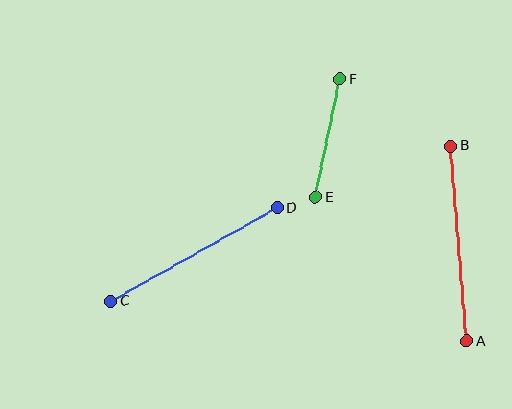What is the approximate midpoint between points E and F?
The midpoint is at approximately (328, 138) pixels.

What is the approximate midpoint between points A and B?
The midpoint is at approximately (459, 244) pixels.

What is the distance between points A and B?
The distance is approximately 196 pixels.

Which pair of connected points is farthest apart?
Points A and B are farthest apart.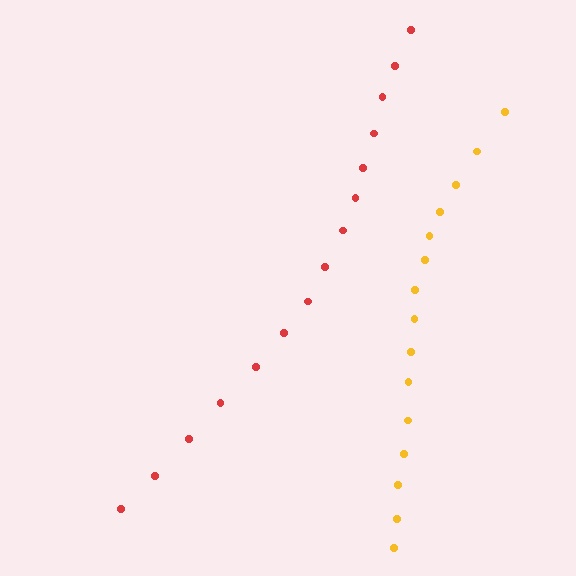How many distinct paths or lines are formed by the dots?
There are 2 distinct paths.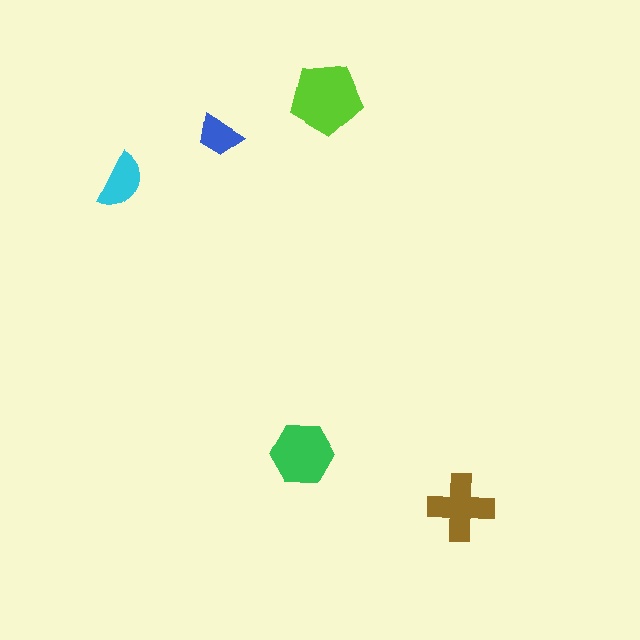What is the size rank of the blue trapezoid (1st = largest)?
5th.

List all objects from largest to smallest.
The lime pentagon, the green hexagon, the brown cross, the cyan semicircle, the blue trapezoid.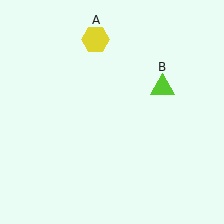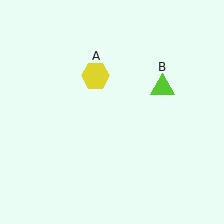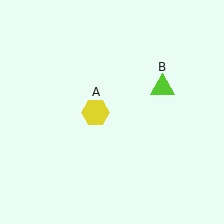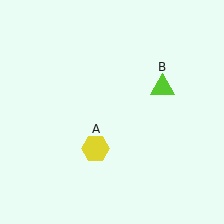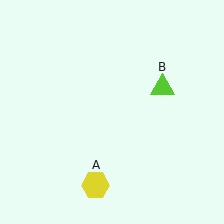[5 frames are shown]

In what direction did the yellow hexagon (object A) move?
The yellow hexagon (object A) moved down.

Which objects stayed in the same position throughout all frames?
Lime triangle (object B) remained stationary.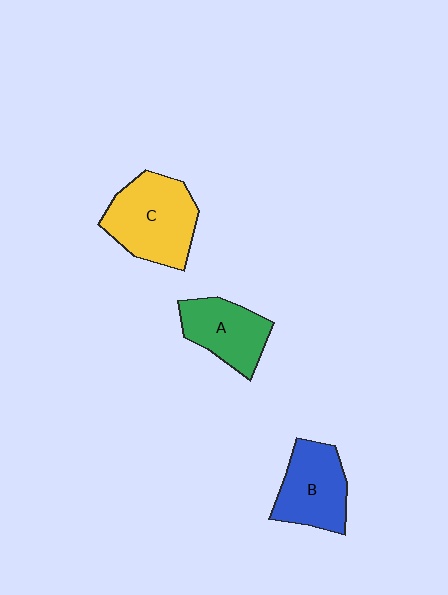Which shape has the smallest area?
Shape A (green).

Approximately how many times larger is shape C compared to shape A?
Approximately 1.4 times.